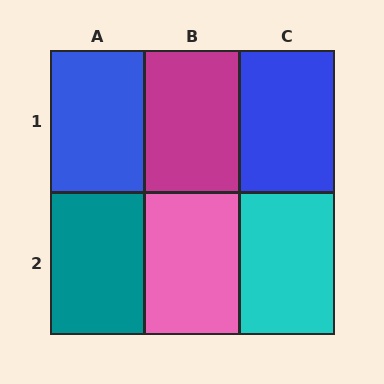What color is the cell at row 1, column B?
Magenta.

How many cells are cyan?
1 cell is cyan.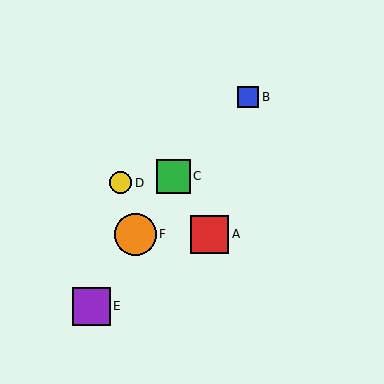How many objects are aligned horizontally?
2 objects (A, F) are aligned horizontally.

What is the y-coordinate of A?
Object A is at y≈234.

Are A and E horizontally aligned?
No, A is at y≈234 and E is at y≈306.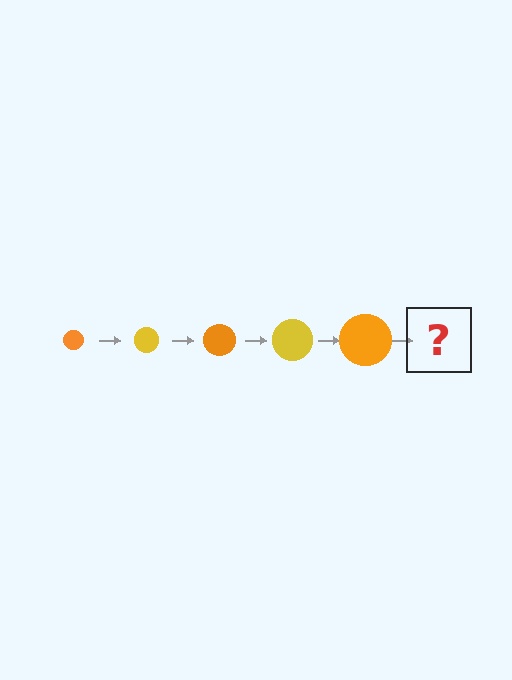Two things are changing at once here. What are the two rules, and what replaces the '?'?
The two rules are that the circle grows larger each step and the color cycles through orange and yellow. The '?' should be a yellow circle, larger than the previous one.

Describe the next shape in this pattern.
It should be a yellow circle, larger than the previous one.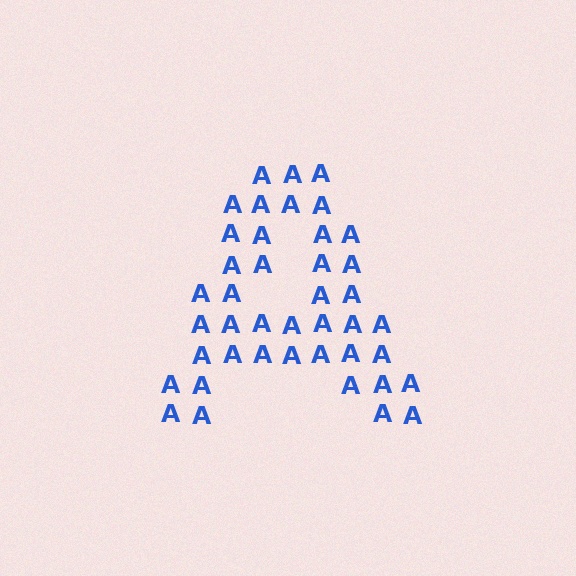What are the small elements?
The small elements are letter A's.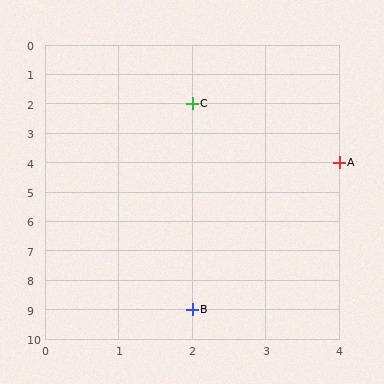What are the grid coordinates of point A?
Point A is at grid coordinates (4, 4).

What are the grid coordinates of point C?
Point C is at grid coordinates (2, 2).